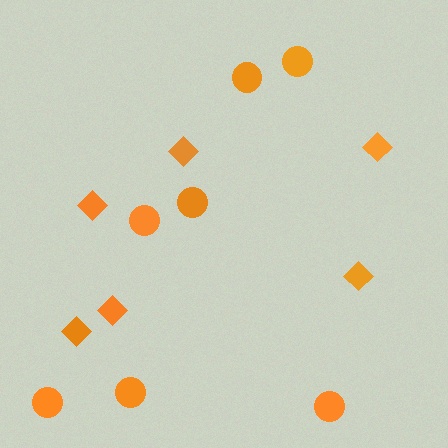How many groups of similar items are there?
There are 2 groups: one group of circles (7) and one group of diamonds (6).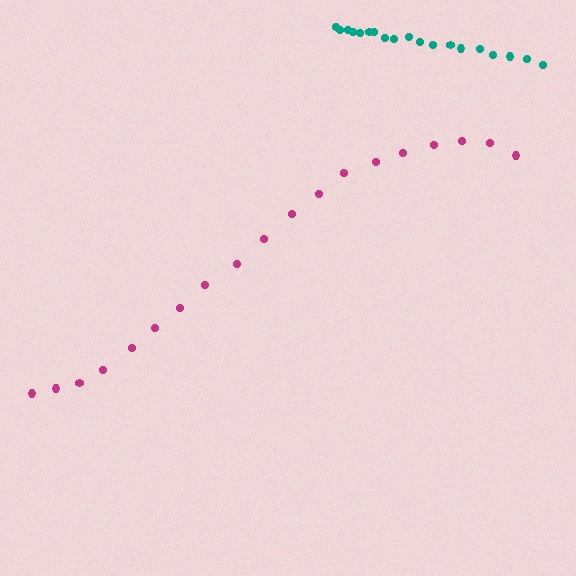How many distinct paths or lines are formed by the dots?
There are 2 distinct paths.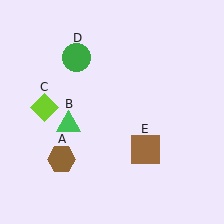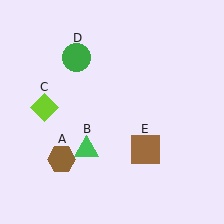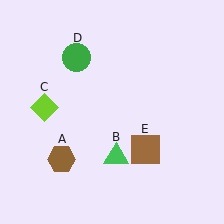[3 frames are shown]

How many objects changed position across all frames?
1 object changed position: green triangle (object B).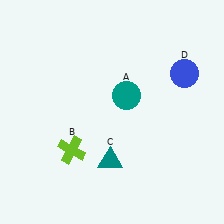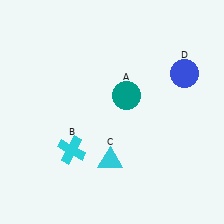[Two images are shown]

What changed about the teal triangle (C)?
In Image 1, C is teal. In Image 2, it changed to cyan.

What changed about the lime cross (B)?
In Image 1, B is lime. In Image 2, it changed to cyan.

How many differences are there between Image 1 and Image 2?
There are 2 differences between the two images.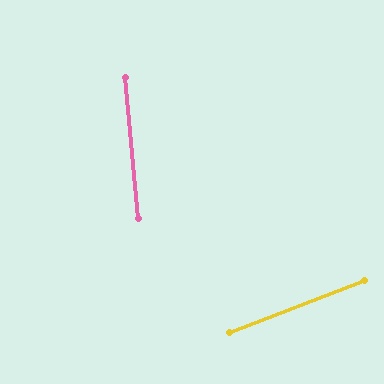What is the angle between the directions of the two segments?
Approximately 74 degrees.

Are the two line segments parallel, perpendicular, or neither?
Neither parallel nor perpendicular — they differ by about 74°.